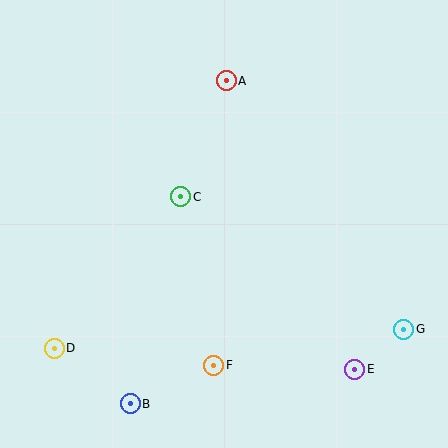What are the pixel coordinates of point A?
Point A is at (226, 81).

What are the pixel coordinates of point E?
Point E is at (355, 369).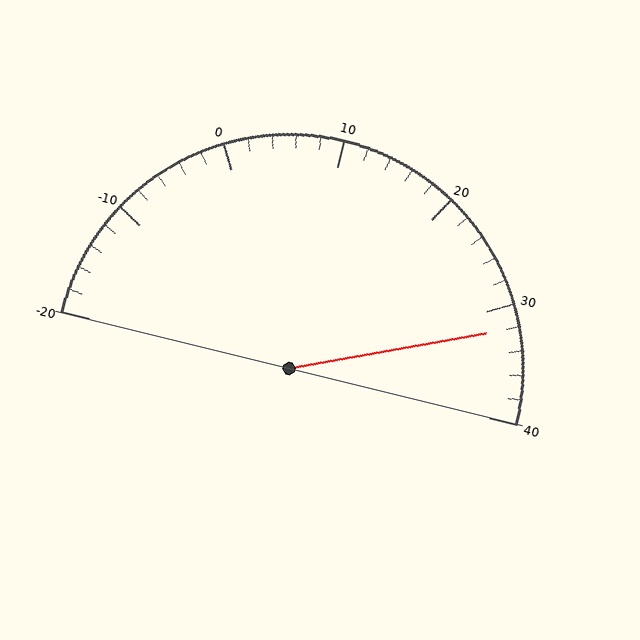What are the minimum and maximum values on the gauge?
The gauge ranges from -20 to 40.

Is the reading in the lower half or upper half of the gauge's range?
The reading is in the upper half of the range (-20 to 40).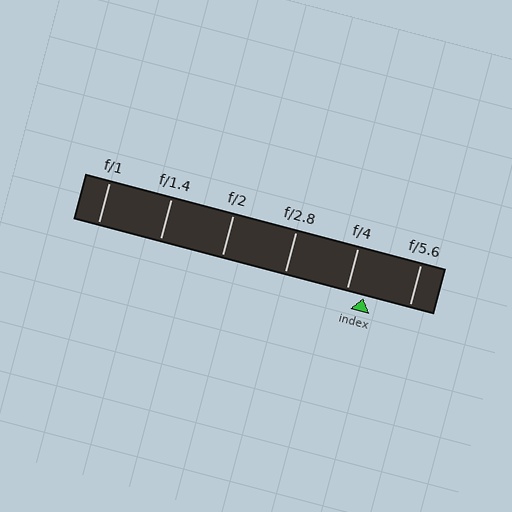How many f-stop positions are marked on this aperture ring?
There are 6 f-stop positions marked.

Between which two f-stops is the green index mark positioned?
The index mark is between f/4 and f/5.6.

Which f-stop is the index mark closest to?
The index mark is closest to f/4.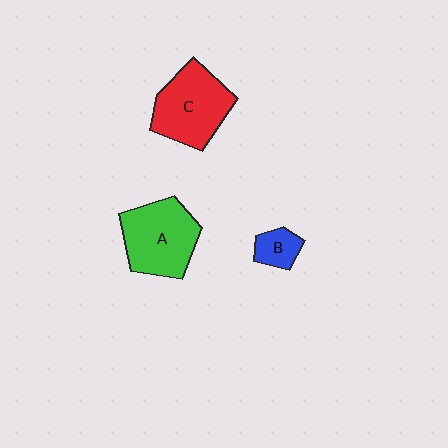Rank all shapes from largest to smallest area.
From largest to smallest: A (green), C (red), B (blue).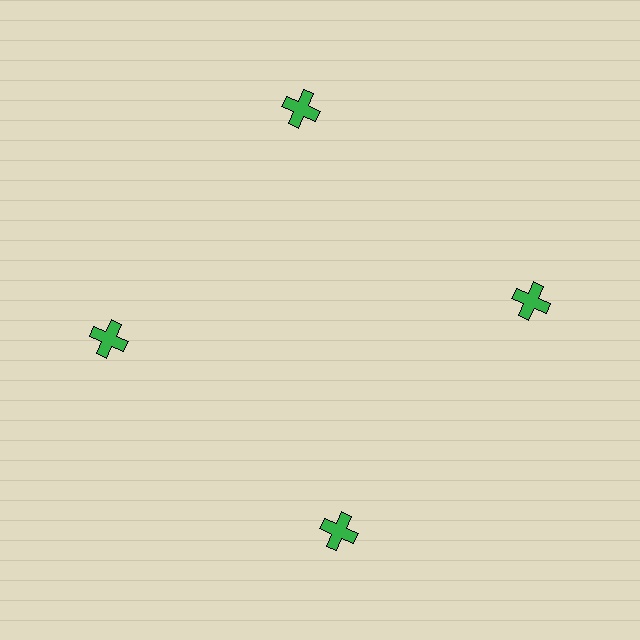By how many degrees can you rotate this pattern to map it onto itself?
The pattern maps onto itself every 90 degrees of rotation.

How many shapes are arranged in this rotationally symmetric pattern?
There are 4 shapes, arranged in 4 groups of 1.